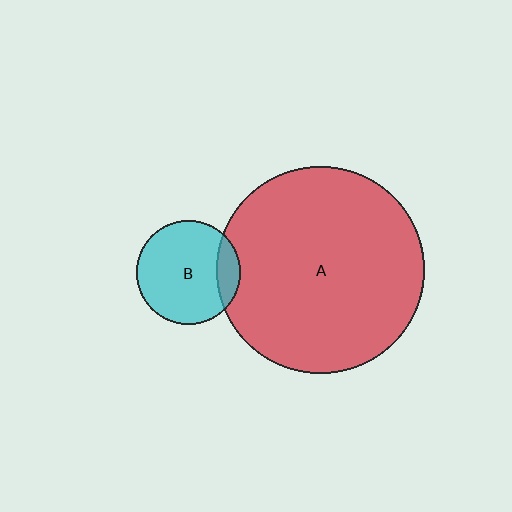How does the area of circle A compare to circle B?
Approximately 4.0 times.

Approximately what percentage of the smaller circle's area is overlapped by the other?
Approximately 15%.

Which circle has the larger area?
Circle A (red).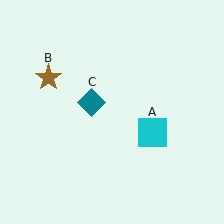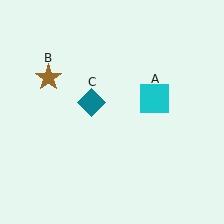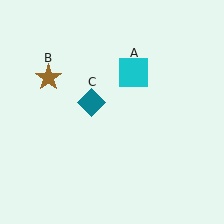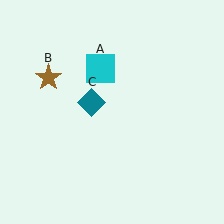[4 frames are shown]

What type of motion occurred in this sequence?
The cyan square (object A) rotated counterclockwise around the center of the scene.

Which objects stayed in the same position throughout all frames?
Brown star (object B) and teal diamond (object C) remained stationary.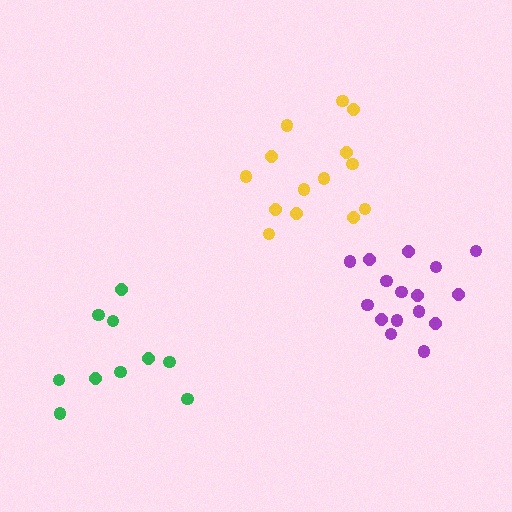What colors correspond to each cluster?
The clusters are colored: purple, yellow, green.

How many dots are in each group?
Group 1: 16 dots, Group 2: 14 dots, Group 3: 10 dots (40 total).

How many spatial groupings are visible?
There are 3 spatial groupings.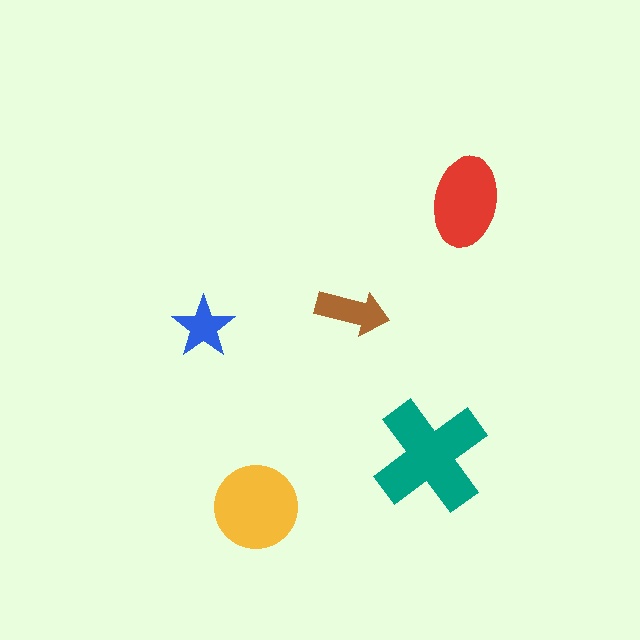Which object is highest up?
The red ellipse is topmost.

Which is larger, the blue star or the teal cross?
The teal cross.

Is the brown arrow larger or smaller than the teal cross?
Smaller.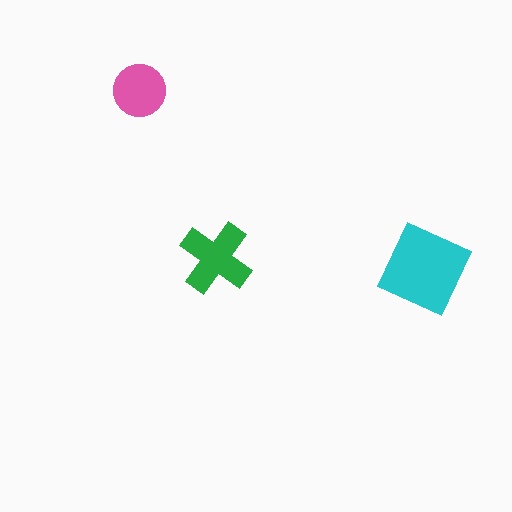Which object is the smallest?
The pink circle.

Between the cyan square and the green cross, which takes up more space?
The cyan square.